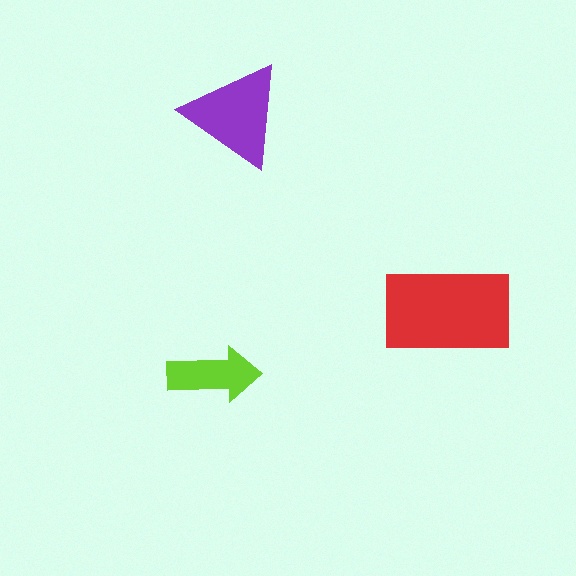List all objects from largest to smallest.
The red rectangle, the purple triangle, the lime arrow.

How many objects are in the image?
There are 3 objects in the image.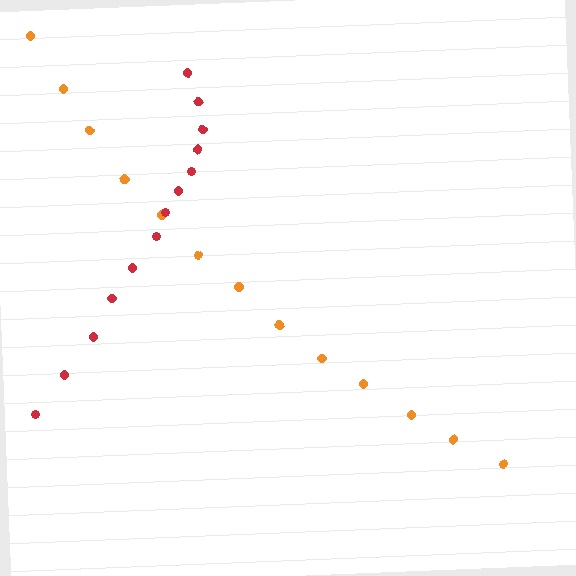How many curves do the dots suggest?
There are 2 distinct paths.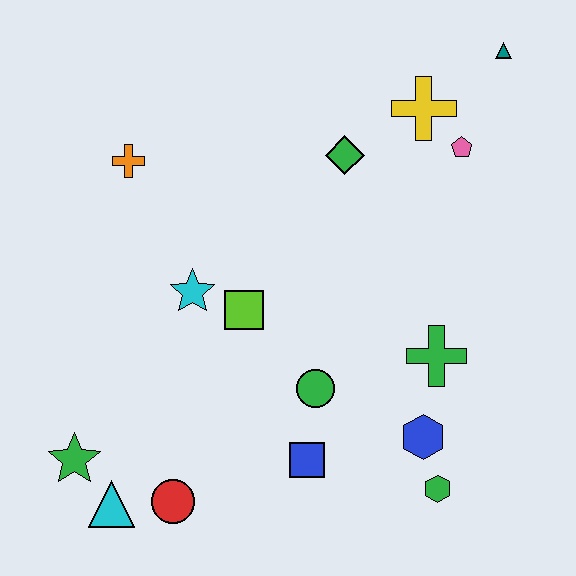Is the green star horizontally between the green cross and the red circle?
No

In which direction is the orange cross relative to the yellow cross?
The orange cross is to the left of the yellow cross.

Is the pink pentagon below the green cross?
No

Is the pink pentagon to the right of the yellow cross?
Yes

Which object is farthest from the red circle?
The teal triangle is farthest from the red circle.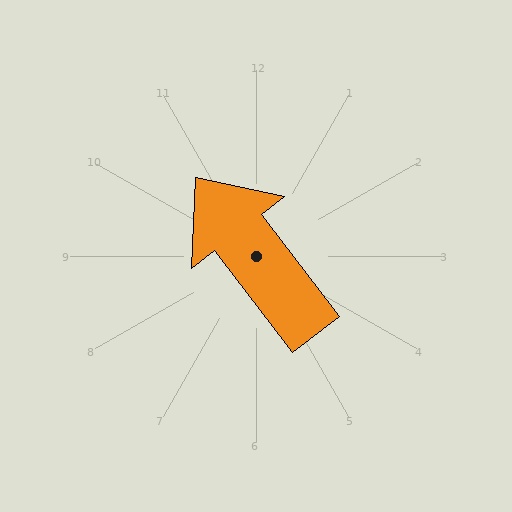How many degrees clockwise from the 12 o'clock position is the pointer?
Approximately 322 degrees.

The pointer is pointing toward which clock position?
Roughly 11 o'clock.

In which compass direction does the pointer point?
Northwest.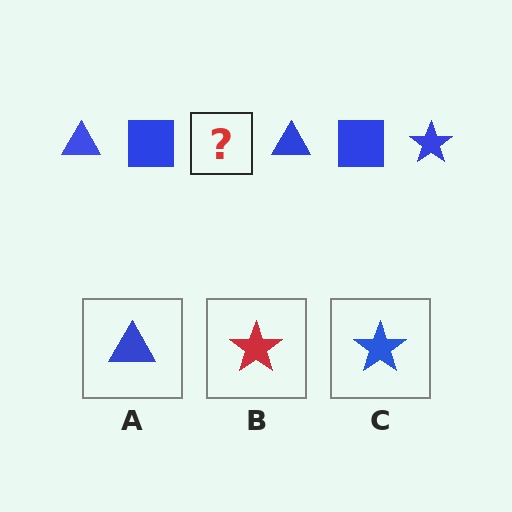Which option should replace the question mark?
Option C.